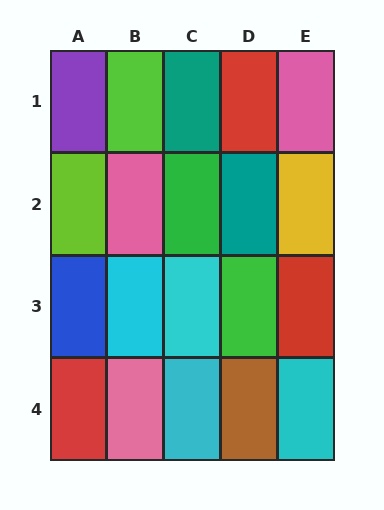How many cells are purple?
1 cell is purple.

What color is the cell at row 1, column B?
Lime.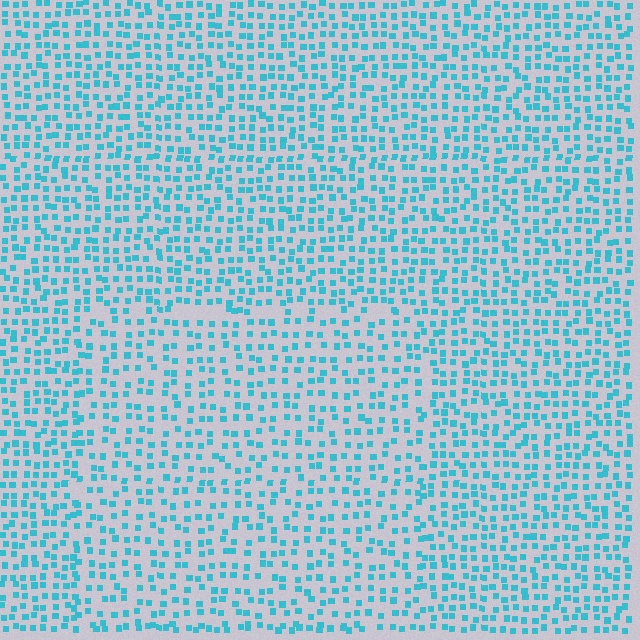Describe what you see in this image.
The image contains small cyan elements arranged at two different densities. A rectangle-shaped region is visible where the elements are less densely packed than the surrounding area.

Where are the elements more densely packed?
The elements are more densely packed outside the rectangle boundary.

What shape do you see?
I see a rectangle.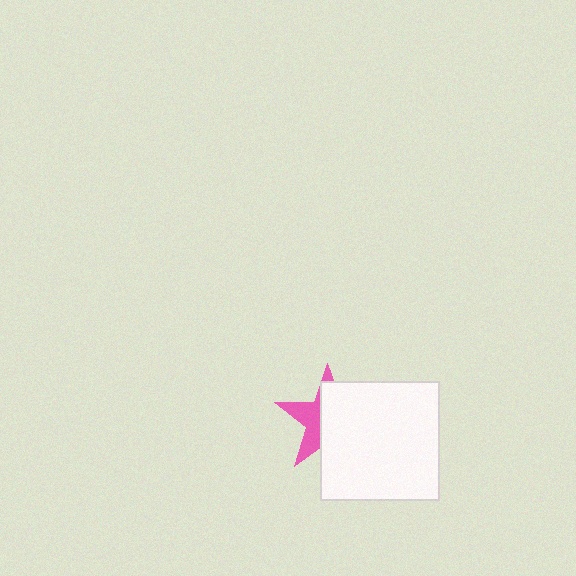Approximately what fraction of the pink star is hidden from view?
Roughly 62% of the pink star is hidden behind the white square.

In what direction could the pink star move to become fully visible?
The pink star could move left. That would shift it out from behind the white square entirely.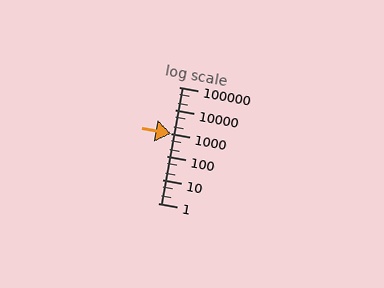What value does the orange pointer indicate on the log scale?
The pointer indicates approximately 1000.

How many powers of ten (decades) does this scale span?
The scale spans 5 decades, from 1 to 100000.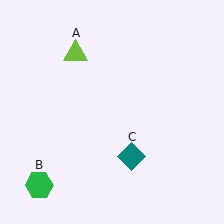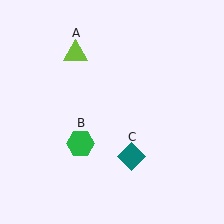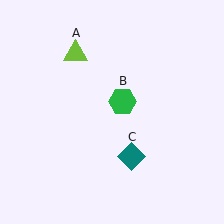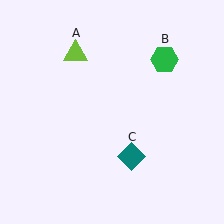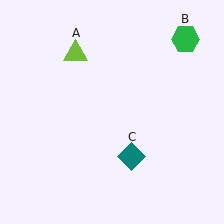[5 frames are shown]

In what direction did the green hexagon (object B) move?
The green hexagon (object B) moved up and to the right.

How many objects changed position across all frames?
1 object changed position: green hexagon (object B).